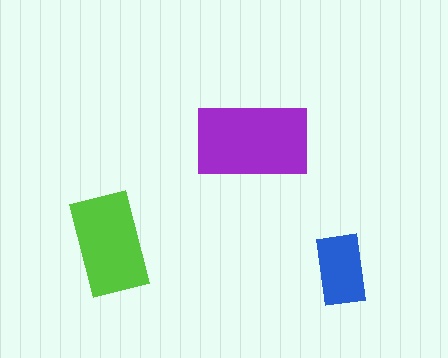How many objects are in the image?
There are 3 objects in the image.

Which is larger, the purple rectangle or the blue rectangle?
The purple one.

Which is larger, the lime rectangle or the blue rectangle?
The lime one.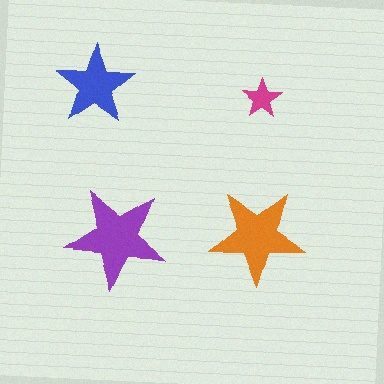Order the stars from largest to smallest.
the purple one, the orange one, the blue one, the magenta one.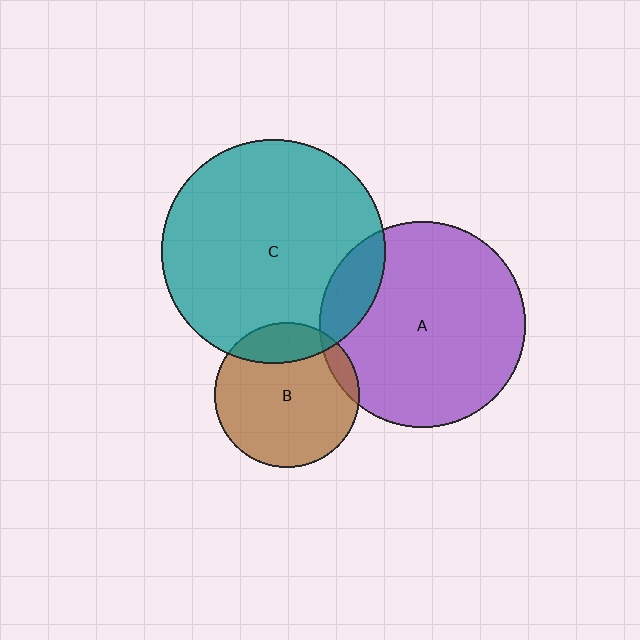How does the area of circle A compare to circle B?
Approximately 2.0 times.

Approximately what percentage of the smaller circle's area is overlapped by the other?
Approximately 10%.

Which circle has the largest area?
Circle C (teal).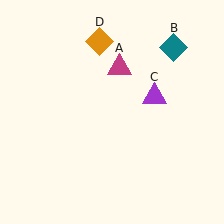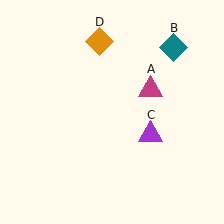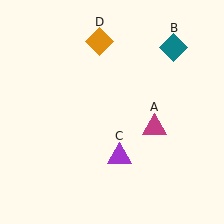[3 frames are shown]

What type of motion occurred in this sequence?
The magenta triangle (object A), purple triangle (object C) rotated clockwise around the center of the scene.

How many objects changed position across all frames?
2 objects changed position: magenta triangle (object A), purple triangle (object C).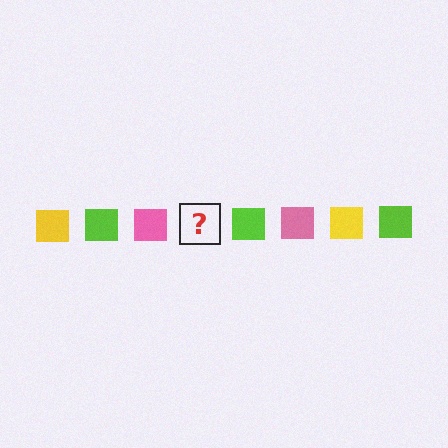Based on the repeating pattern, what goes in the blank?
The blank should be a yellow square.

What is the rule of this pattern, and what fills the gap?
The rule is that the pattern cycles through yellow, lime, pink squares. The gap should be filled with a yellow square.